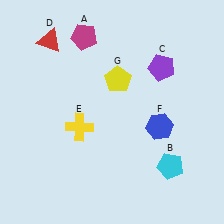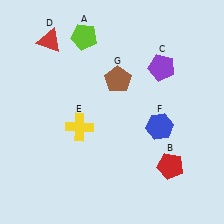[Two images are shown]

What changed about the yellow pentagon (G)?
In Image 1, G is yellow. In Image 2, it changed to brown.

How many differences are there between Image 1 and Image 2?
There are 3 differences between the two images.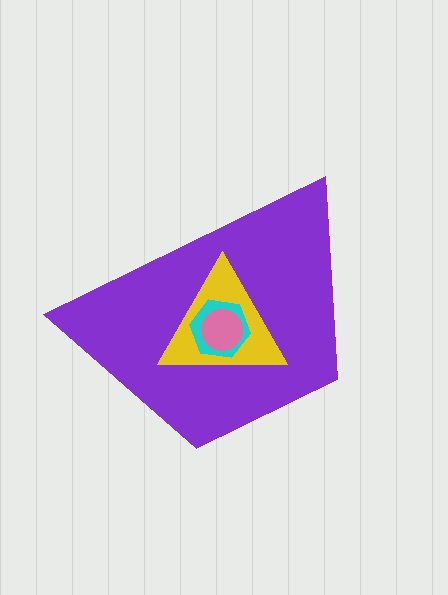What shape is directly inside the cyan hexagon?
The pink circle.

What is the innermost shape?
The pink circle.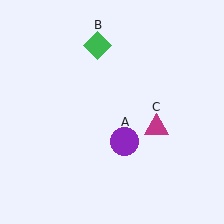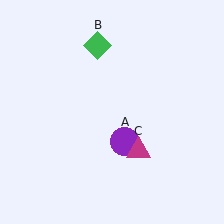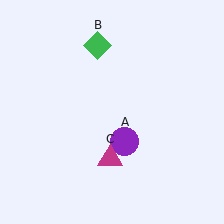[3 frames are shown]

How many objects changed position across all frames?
1 object changed position: magenta triangle (object C).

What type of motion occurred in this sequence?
The magenta triangle (object C) rotated clockwise around the center of the scene.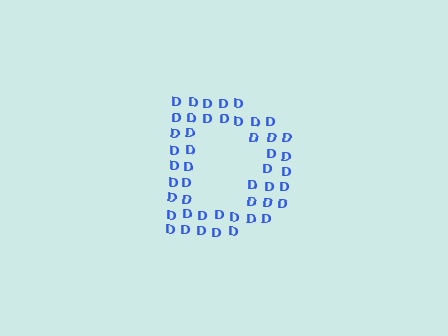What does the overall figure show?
The overall figure shows the letter D.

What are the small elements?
The small elements are letter D's.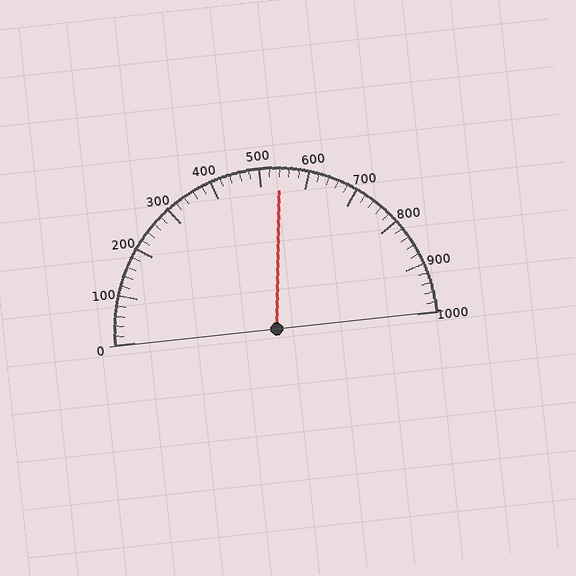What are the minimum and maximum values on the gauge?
The gauge ranges from 0 to 1000.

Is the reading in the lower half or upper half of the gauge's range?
The reading is in the upper half of the range (0 to 1000).